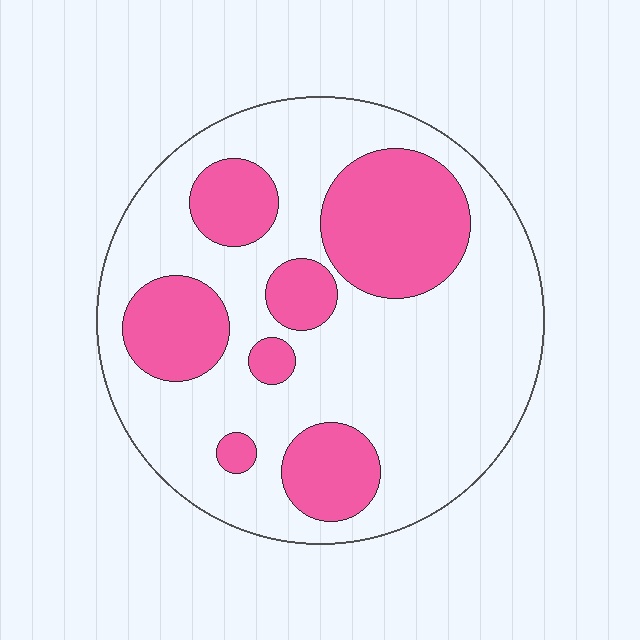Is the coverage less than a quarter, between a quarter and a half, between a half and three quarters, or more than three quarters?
Between a quarter and a half.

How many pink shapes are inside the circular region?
7.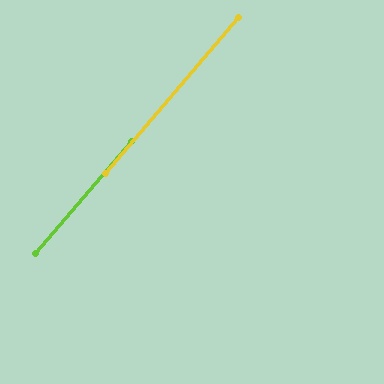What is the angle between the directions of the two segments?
Approximately 0 degrees.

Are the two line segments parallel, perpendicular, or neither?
Parallel — their directions differ by only 0.3°.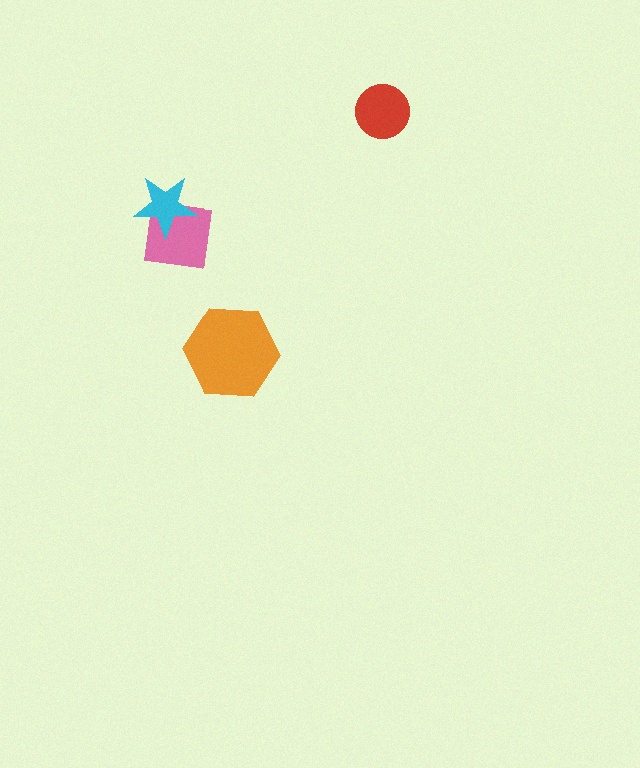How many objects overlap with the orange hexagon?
0 objects overlap with the orange hexagon.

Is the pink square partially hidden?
Yes, it is partially covered by another shape.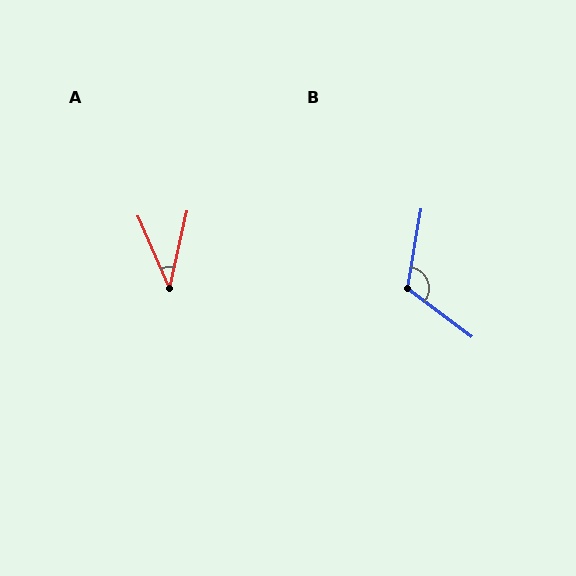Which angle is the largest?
B, at approximately 117 degrees.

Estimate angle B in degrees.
Approximately 117 degrees.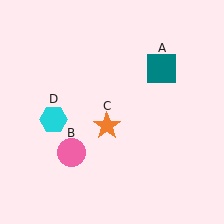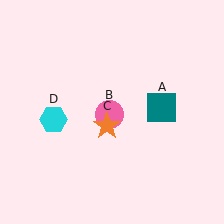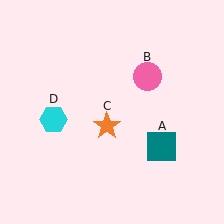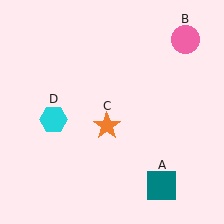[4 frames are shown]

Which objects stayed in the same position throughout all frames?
Orange star (object C) and cyan hexagon (object D) remained stationary.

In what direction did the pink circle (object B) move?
The pink circle (object B) moved up and to the right.